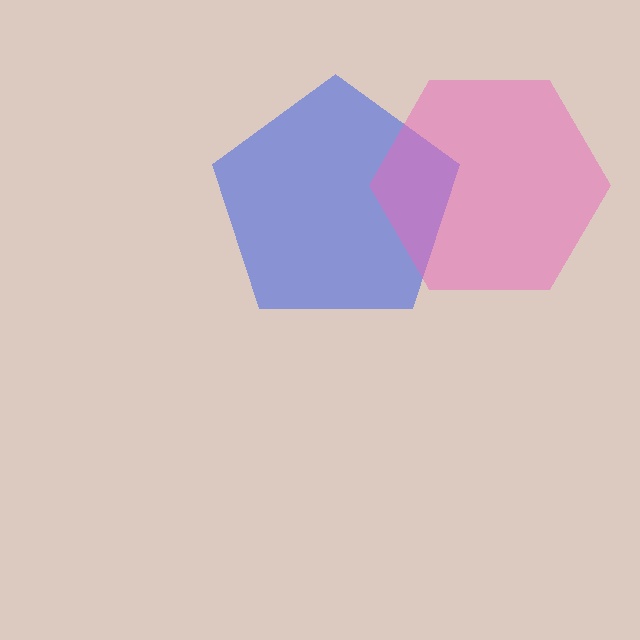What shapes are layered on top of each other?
The layered shapes are: a blue pentagon, a pink hexagon.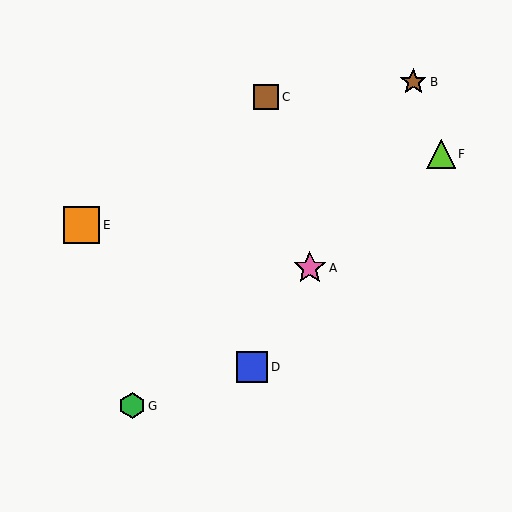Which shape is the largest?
The orange square (labeled E) is the largest.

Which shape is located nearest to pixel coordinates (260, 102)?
The brown square (labeled C) at (266, 97) is nearest to that location.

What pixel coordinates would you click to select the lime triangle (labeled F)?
Click at (441, 154) to select the lime triangle F.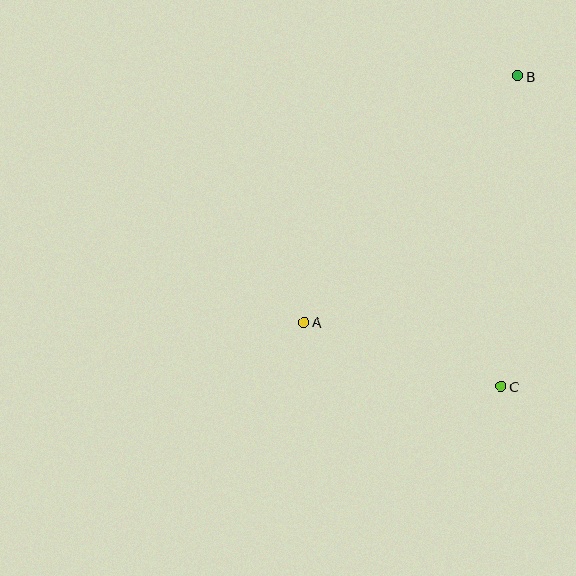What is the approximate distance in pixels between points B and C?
The distance between B and C is approximately 311 pixels.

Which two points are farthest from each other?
Points A and B are farthest from each other.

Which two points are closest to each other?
Points A and C are closest to each other.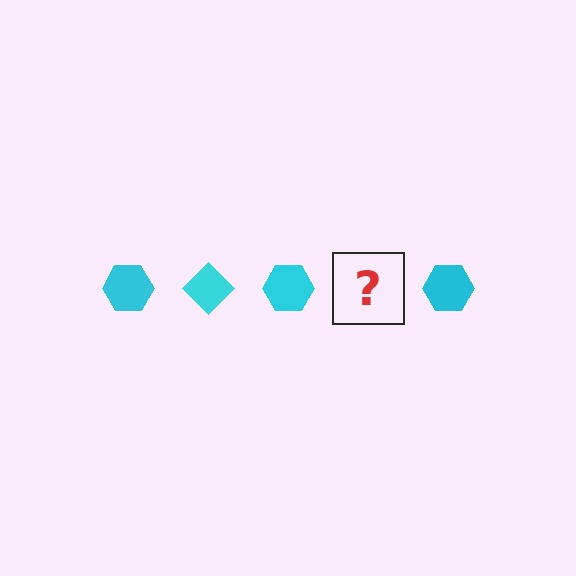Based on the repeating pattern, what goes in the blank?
The blank should be a cyan diamond.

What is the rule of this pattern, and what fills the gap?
The rule is that the pattern cycles through hexagon, diamond shapes in cyan. The gap should be filled with a cyan diamond.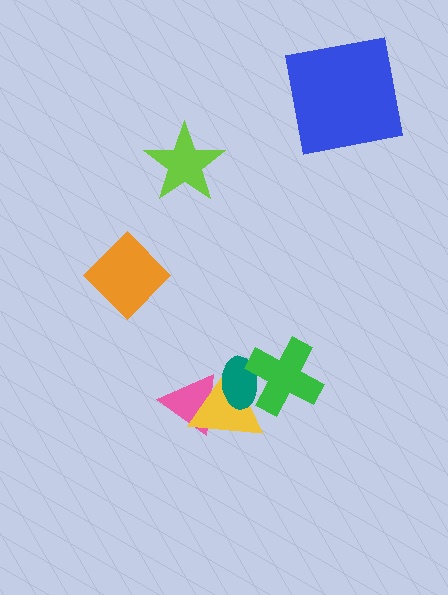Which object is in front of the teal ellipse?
The green cross is in front of the teal ellipse.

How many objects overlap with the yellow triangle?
3 objects overlap with the yellow triangle.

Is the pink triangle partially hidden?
Yes, it is partially covered by another shape.